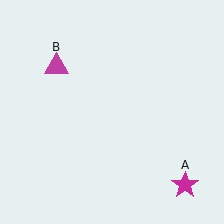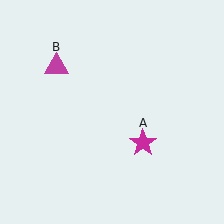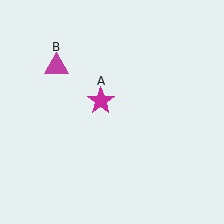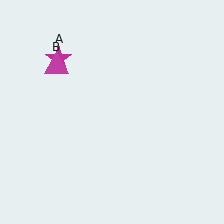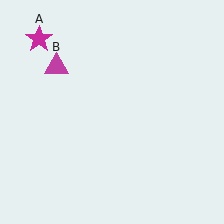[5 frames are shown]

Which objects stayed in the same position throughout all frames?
Magenta triangle (object B) remained stationary.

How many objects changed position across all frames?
1 object changed position: magenta star (object A).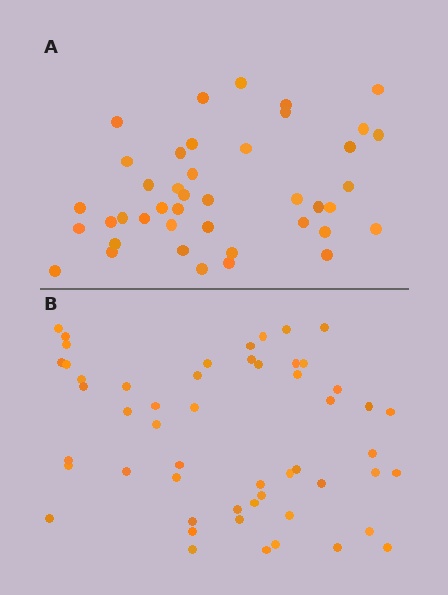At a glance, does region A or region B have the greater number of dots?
Region B (the bottom region) has more dots.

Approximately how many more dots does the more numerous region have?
Region B has roughly 12 or so more dots than region A.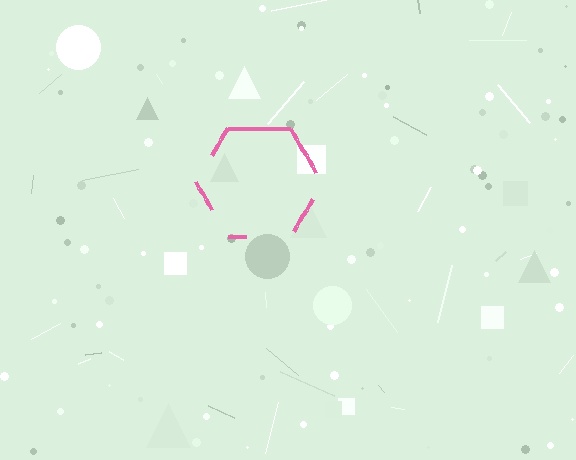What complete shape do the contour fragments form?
The contour fragments form a hexagon.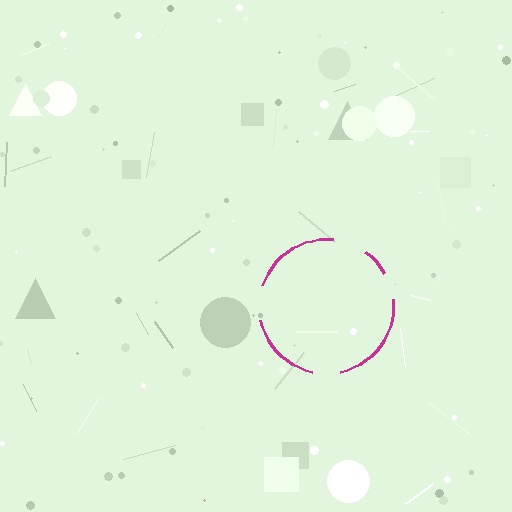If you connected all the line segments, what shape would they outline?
They would outline a circle.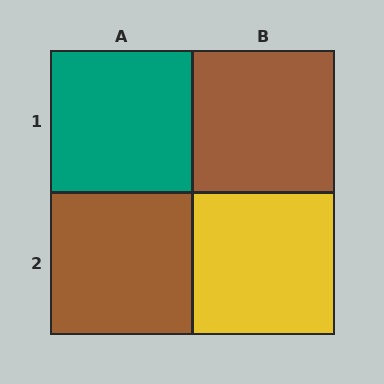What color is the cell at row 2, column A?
Brown.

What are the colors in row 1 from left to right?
Teal, brown.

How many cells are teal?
1 cell is teal.